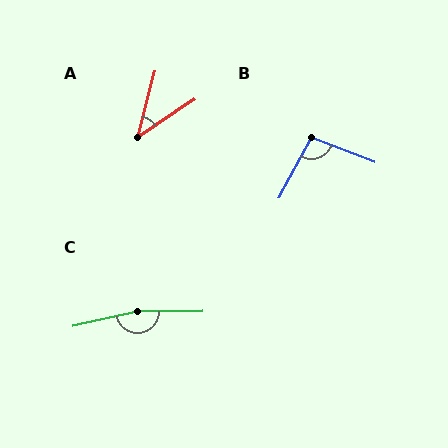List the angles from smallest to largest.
A (41°), B (98°), C (167°).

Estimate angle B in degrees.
Approximately 98 degrees.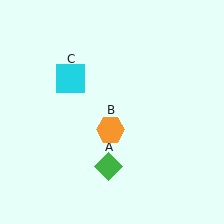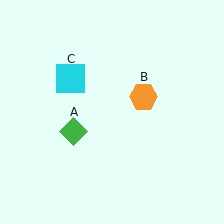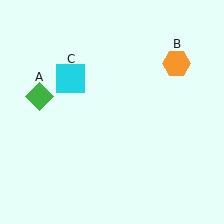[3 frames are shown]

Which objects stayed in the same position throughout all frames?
Cyan square (object C) remained stationary.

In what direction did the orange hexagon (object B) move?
The orange hexagon (object B) moved up and to the right.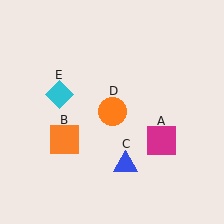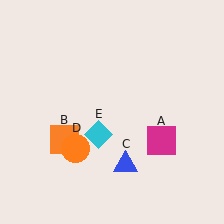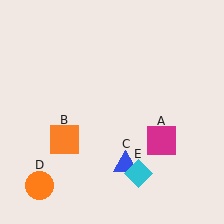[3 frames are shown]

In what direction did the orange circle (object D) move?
The orange circle (object D) moved down and to the left.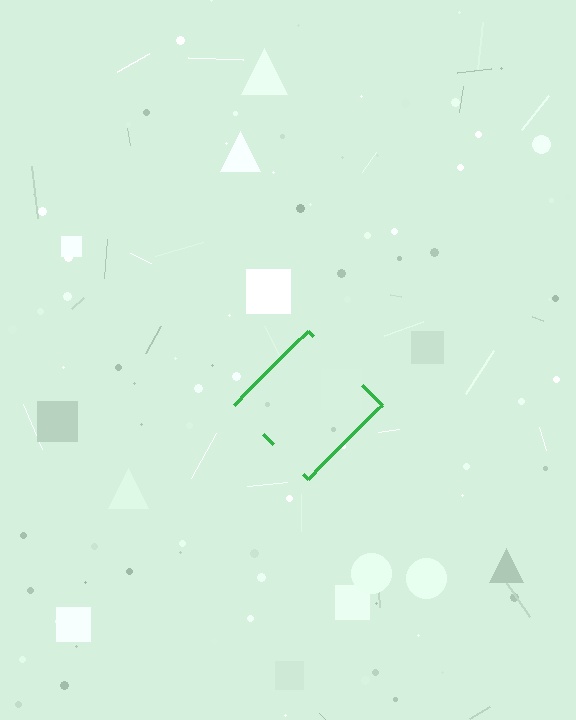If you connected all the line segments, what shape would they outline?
They would outline a diamond.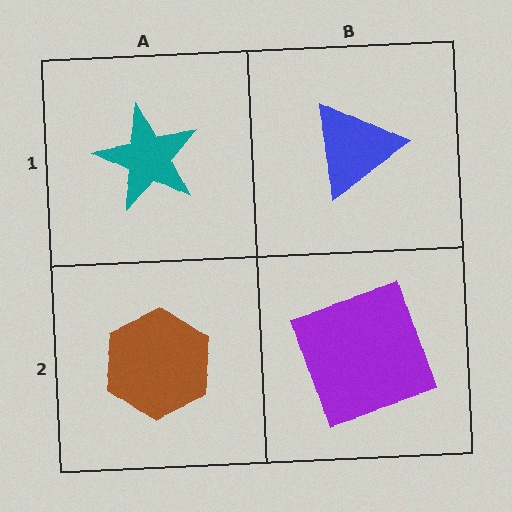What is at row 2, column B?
A purple square.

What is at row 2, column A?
A brown hexagon.